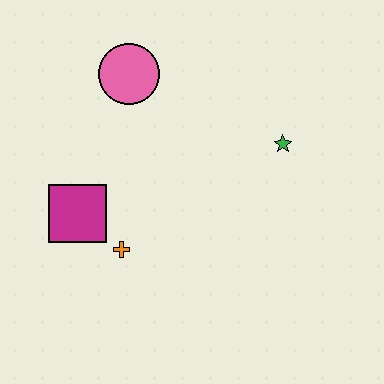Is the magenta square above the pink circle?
No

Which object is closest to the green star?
The pink circle is closest to the green star.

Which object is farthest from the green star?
The magenta square is farthest from the green star.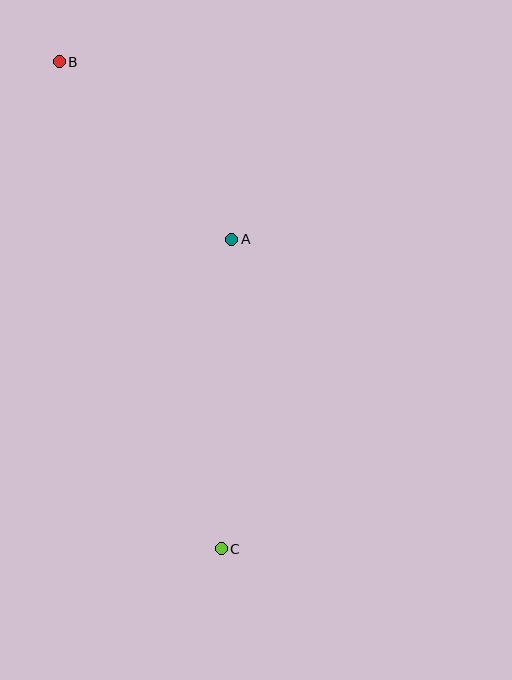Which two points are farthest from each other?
Points B and C are farthest from each other.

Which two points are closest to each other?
Points A and B are closest to each other.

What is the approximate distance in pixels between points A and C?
The distance between A and C is approximately 310 pixels.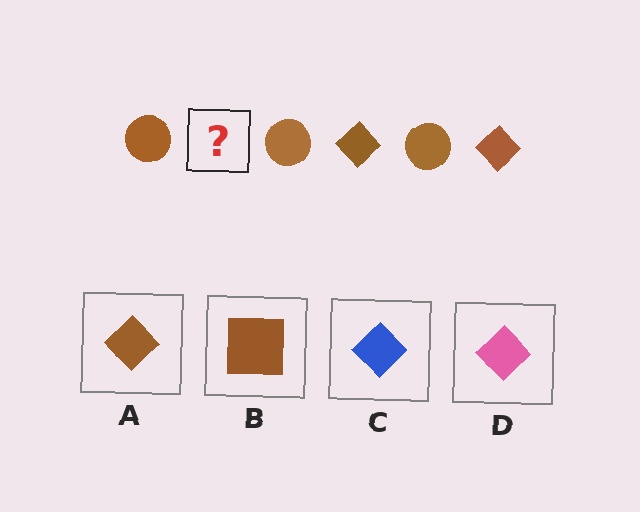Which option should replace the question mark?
Option A.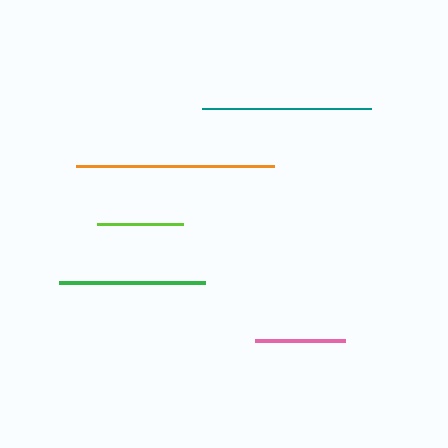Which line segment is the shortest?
The lime line is the shortest at approximately 85 pixels.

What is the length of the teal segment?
The teal segment is approximately 168 pixels long.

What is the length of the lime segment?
The lime segment is approximately 85 pixels long.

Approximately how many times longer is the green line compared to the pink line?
The green line is approximately 1.6 times the length of the pink line.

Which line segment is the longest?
The orange line is the longest at approximately 198 pixels.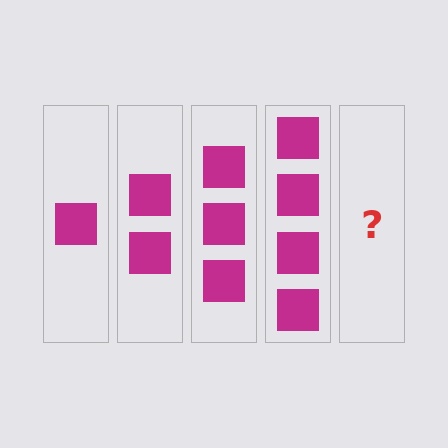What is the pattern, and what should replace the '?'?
The pattern is that each step adds one more square. The '?' should be 5 squares.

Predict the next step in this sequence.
The next step is 5 squares.